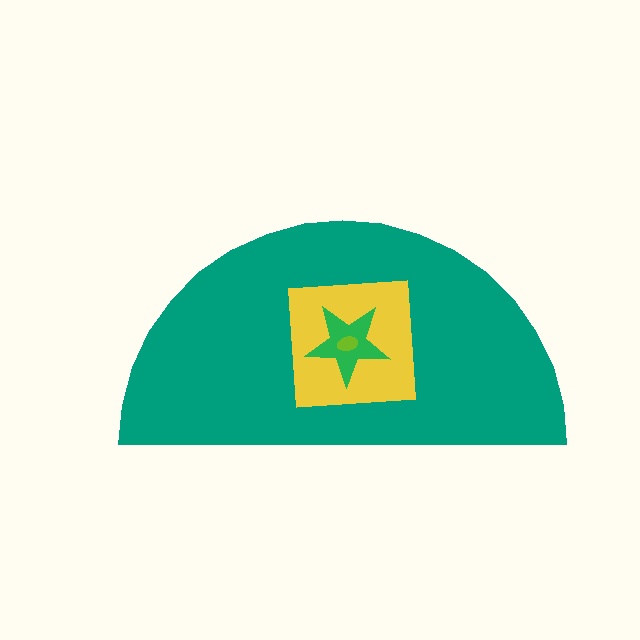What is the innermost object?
The lime ellipse.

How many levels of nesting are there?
4.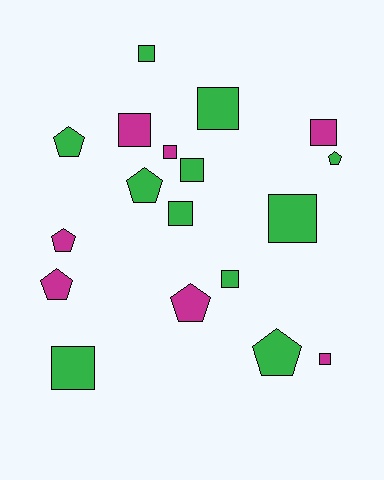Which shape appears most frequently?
Square, with 11 objects.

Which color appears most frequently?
Green, with 11 objects.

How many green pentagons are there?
There are 4 green pentagons.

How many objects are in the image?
There are 18 objects.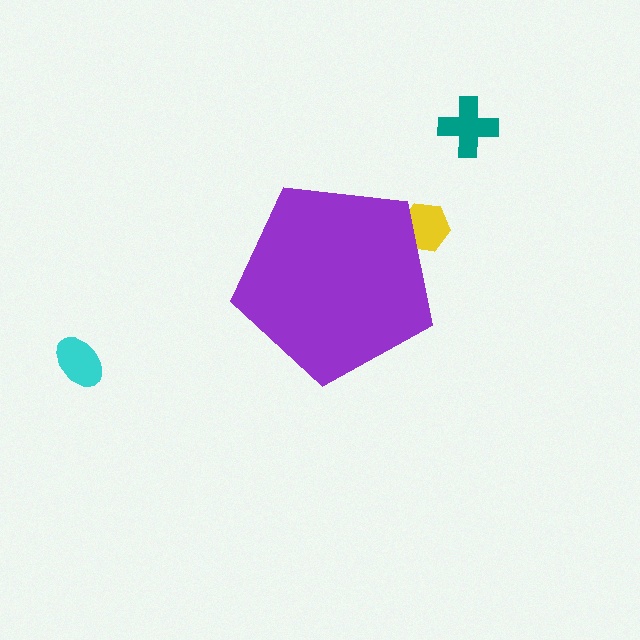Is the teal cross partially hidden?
No, the teal cross is fully visible.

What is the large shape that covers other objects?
A purple pentagon.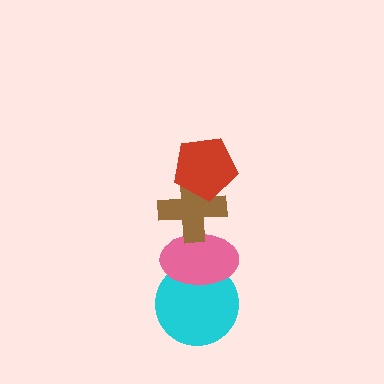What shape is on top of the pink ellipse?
The brown cross is on top of the pink ellipse.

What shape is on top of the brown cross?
The red pentagon is on top of the brown cross.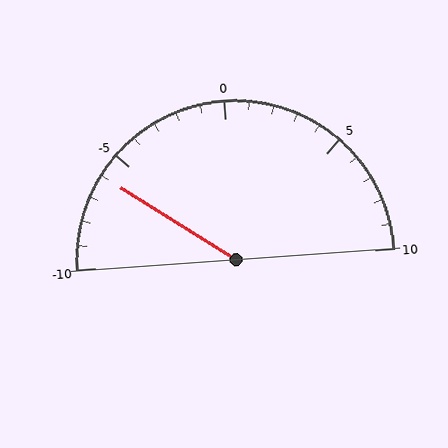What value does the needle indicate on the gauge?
The needle indicates approximately -6.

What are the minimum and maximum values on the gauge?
The gauge ranges from -10 to 10.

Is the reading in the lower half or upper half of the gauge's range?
The reading is in the lower half of the range (-10 to 10).